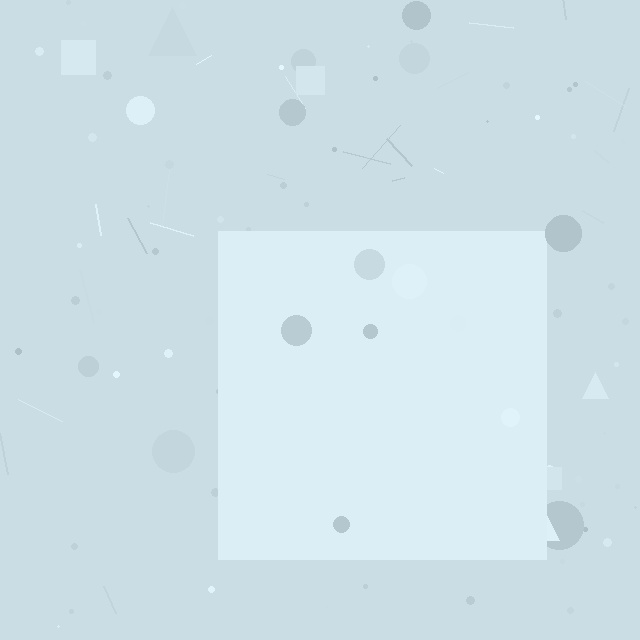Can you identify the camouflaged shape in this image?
The camouflaged shape is a square.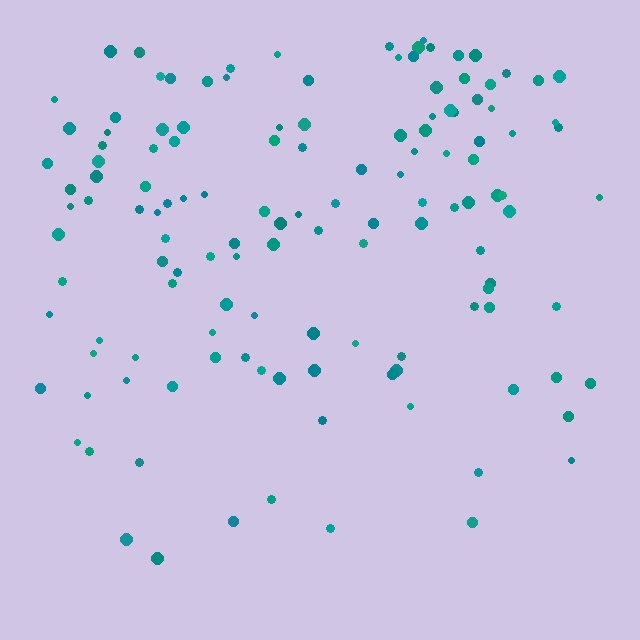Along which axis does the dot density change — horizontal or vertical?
Vertical.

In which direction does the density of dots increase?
From bottom to top, with the top side densest.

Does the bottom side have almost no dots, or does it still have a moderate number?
Still a moderate number, just noticeably fewer than the top.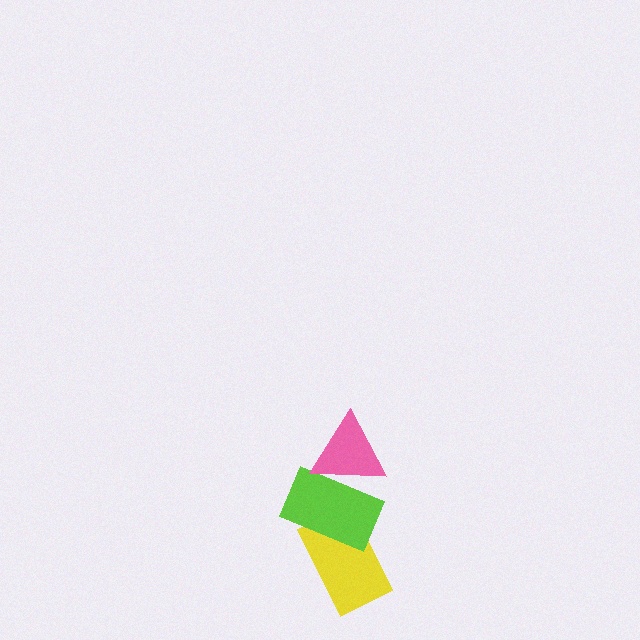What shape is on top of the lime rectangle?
The pink triangle is on top of the lime rectangle.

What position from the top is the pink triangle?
The pink triangle is 1st from the top.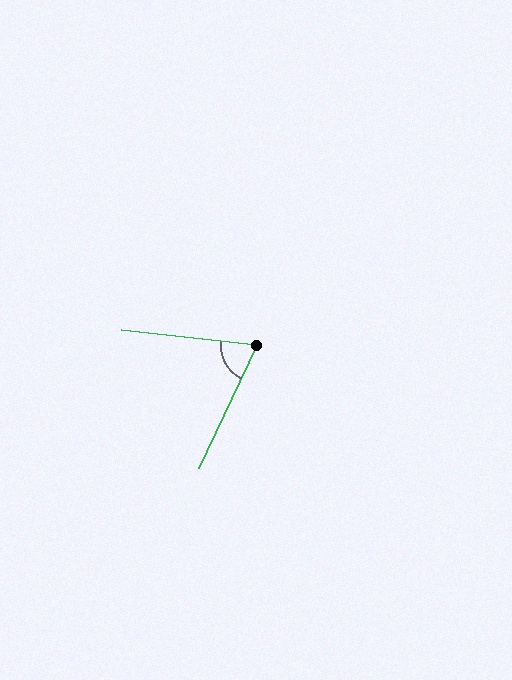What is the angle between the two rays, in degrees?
Approximately 71 degrees.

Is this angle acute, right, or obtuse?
It is acute.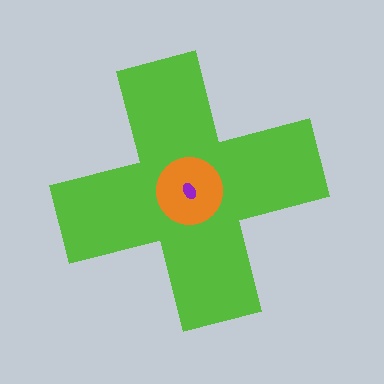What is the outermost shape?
The lime cross.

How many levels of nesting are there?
3.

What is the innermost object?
The purple ellipse.